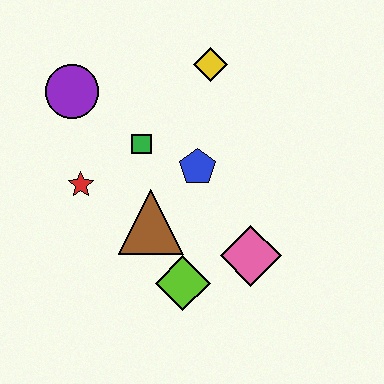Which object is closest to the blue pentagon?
The green square is closest to the blue pentagon.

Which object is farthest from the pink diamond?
The purple circle is farthest from the pink diamond.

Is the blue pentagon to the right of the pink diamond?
No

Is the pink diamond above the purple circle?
No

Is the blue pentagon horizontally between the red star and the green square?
No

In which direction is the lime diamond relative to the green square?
The lime diamond is below the green square.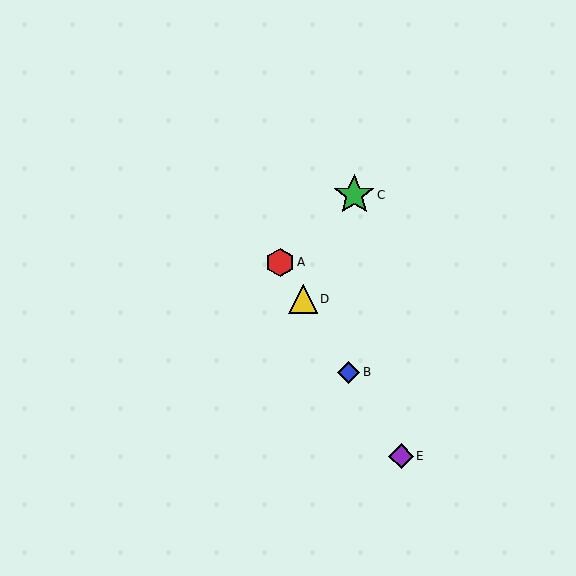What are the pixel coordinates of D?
Object D is at (303, 299).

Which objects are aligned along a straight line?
Objects A, B, D, E are aligned along a straight line.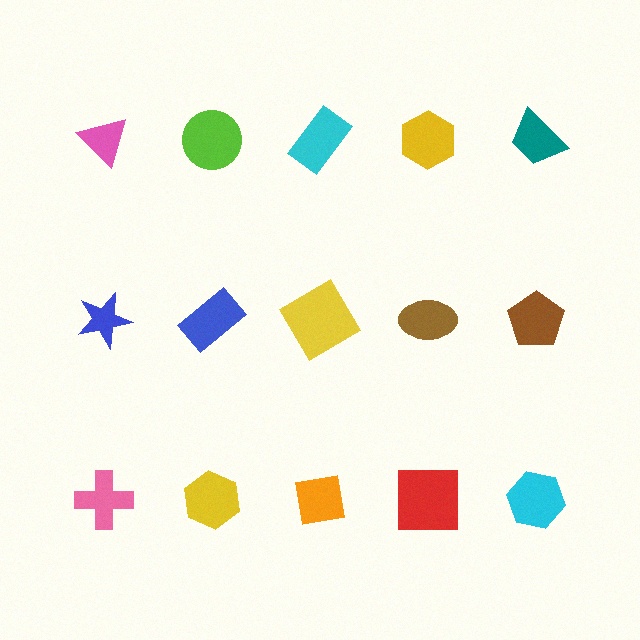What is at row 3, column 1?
A pink cross.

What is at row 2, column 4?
A brown ellipse.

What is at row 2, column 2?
A blue rectangle.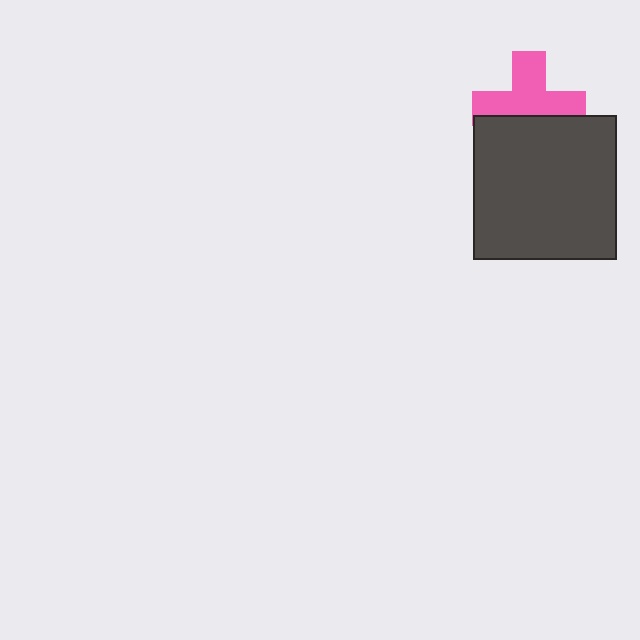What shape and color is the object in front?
The object in front is a dark gray square.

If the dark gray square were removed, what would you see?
You would see the complete pink cross.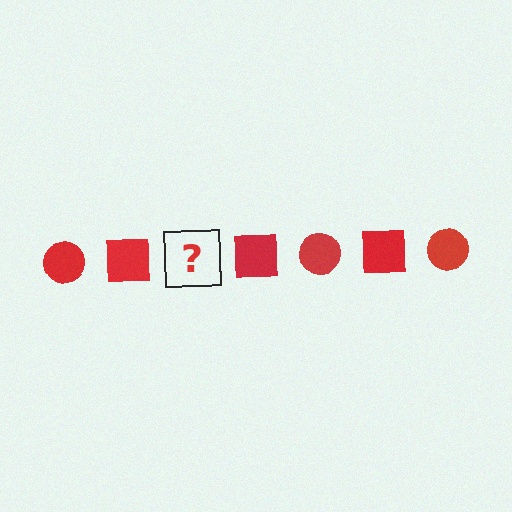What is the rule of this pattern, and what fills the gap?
The rule is that the pattern cycles through circle, square shapes in red. The gap should be filled with a red circle.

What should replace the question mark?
The question mark should be replaced with a red circle.